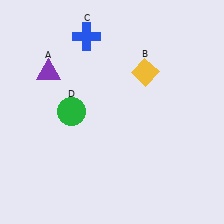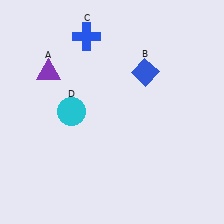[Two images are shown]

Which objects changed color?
B changed from yellow to blue. D changed from green to cyan.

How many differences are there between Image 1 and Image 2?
There are 2 differences between the two images.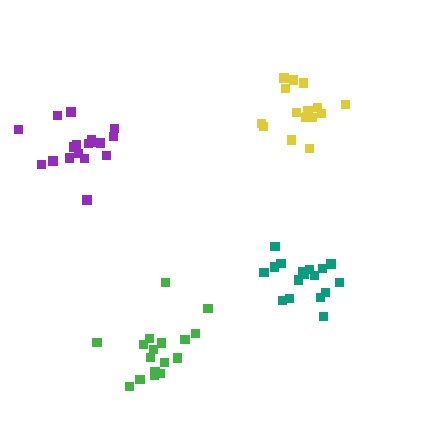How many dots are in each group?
Group 1: 16 dots, Group 2: 18 dots, Group 3: 17 dots, Group 4: 17 dots (68 total).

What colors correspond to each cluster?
The clusters are colored: yellow, purple, green, teal.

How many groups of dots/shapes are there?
There are 4 groups.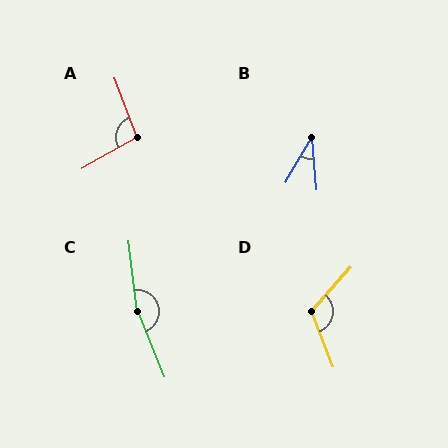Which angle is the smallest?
B, at approximately 35 degrees.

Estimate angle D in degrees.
Approximately 117 degrees.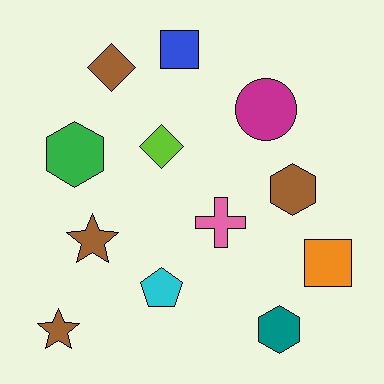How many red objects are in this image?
There are no red objects.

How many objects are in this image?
There are 12 objects.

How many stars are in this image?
There are 2 stars.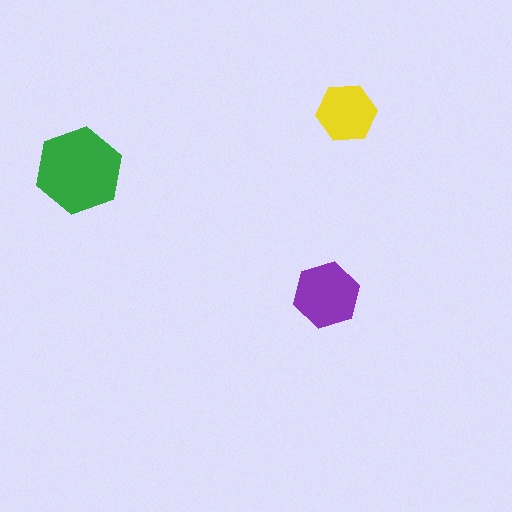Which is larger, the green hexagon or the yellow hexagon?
The green one.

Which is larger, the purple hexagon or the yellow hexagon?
The purple one.